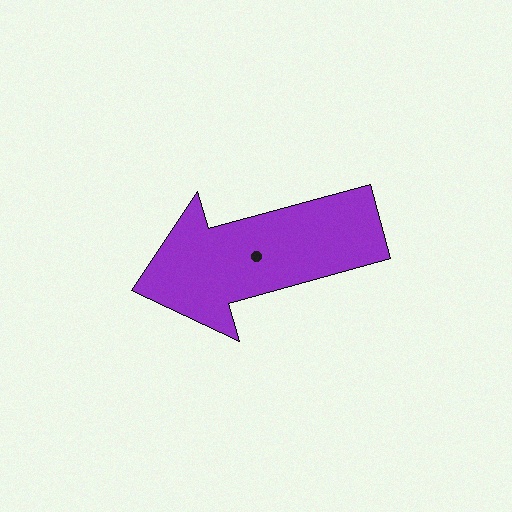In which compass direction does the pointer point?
West.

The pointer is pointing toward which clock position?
Roughly 8 o'clock.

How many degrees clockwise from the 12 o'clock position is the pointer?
Approximately 255 degrees.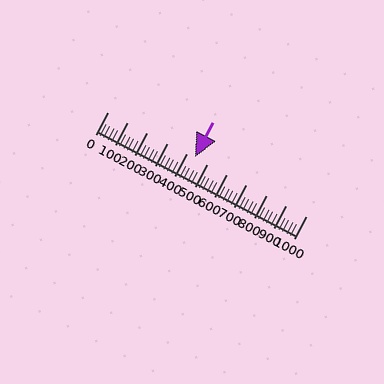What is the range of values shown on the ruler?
The ruler shows values from 0 to 1000.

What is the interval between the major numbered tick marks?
The major tick marks are spaced 100 units apart.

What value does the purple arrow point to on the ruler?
The purple arrow points to approximately 440.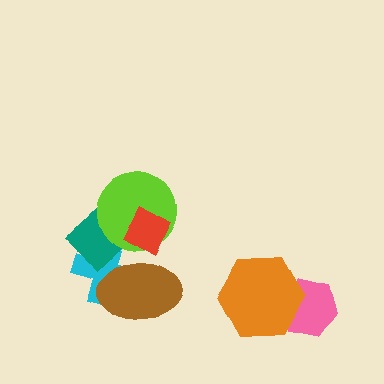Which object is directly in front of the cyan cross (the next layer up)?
The teal rectangle is directly in front of the cyan cross.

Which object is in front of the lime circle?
The red diamond is in front of the lime circle.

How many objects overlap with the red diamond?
3 objects overlap with the red diamond.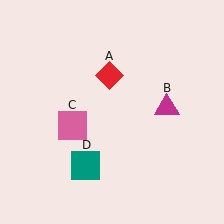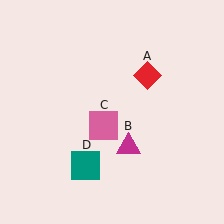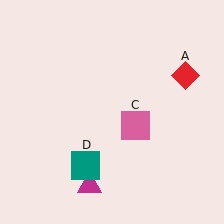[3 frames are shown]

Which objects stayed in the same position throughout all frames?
Teal square (object D) remained stationary.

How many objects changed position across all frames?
3 objects changed position: red diamond (object A), magenta triangle (object B), pink square (object C).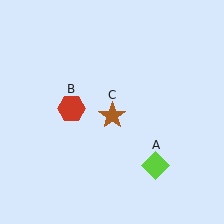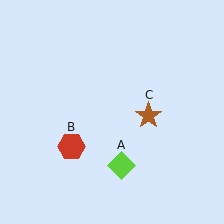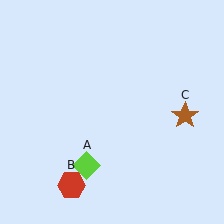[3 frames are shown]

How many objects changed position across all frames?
3 objects changed position: lime diamond (object A), red hexagon (object B), brown star (object C).